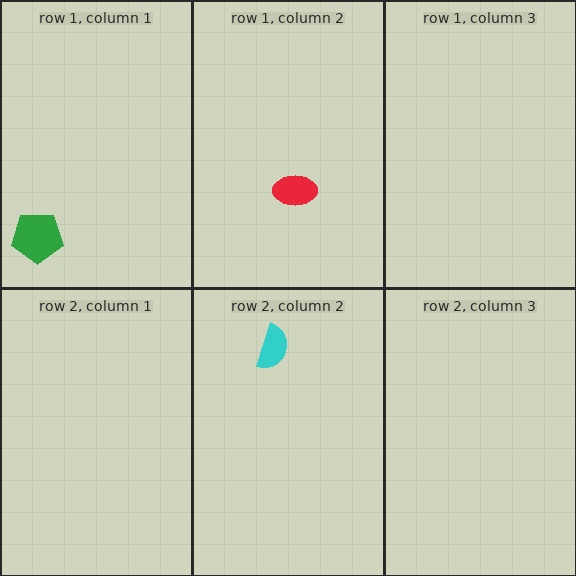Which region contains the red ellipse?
The row 1, column 2 region.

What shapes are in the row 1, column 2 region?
The red ellipse.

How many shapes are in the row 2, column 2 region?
1.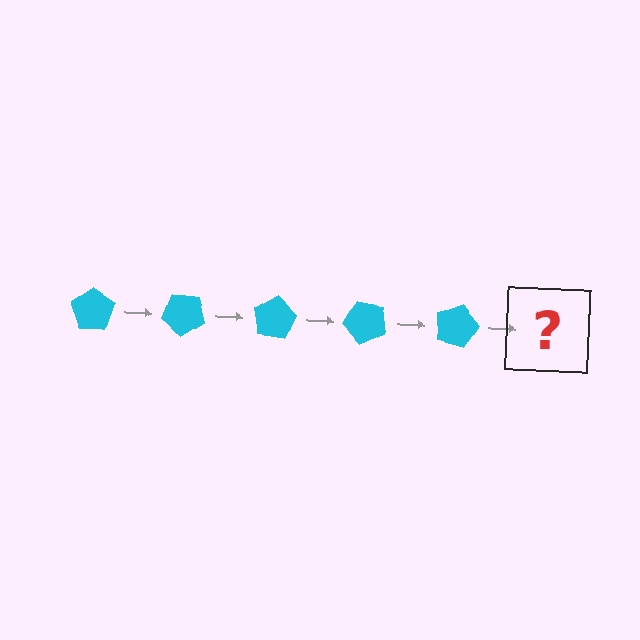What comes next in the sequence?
The next element should be a cyan pentagon rotated 200 degrees.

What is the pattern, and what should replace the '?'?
The pattern is that the pentagon rotates 40 degrees each step. The '?' should be a cyan pentagon rotated 200 degrees.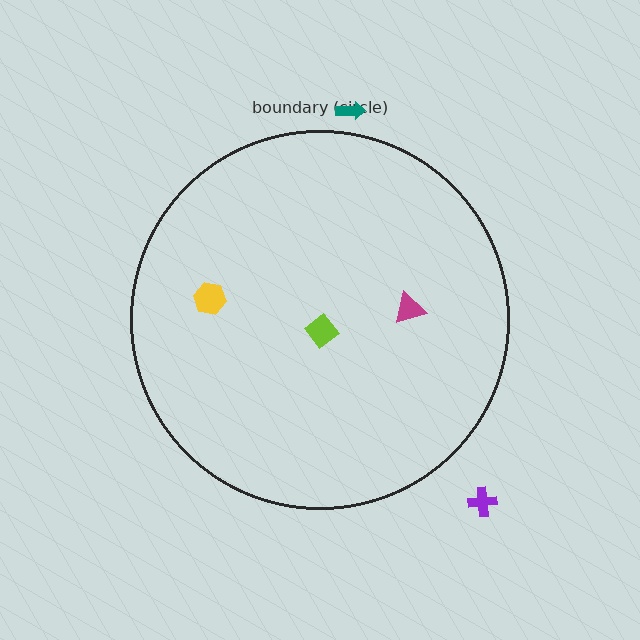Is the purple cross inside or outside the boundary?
Outside.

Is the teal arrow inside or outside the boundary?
Outside.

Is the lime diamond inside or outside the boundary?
Inside.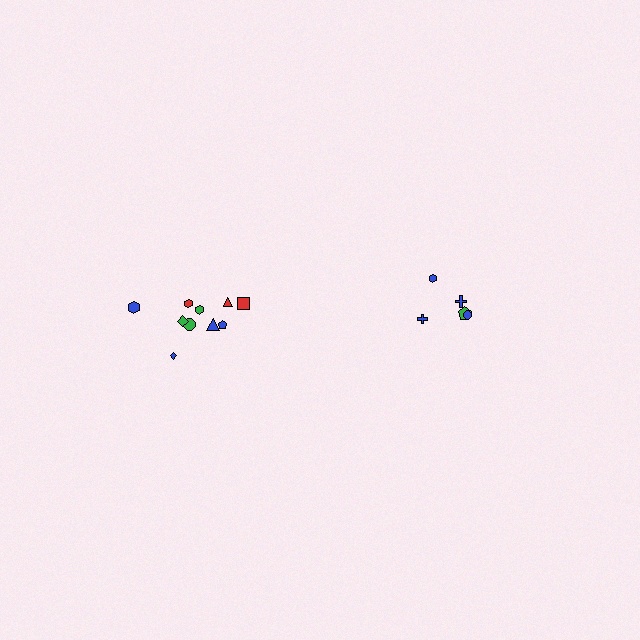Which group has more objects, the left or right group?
The left group.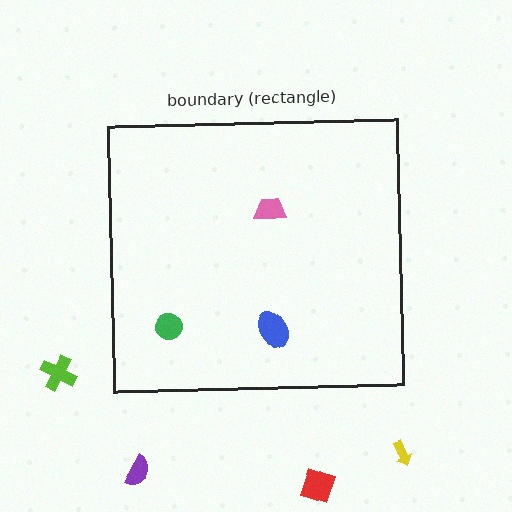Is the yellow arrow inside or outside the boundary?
Outside.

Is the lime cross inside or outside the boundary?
Outside.